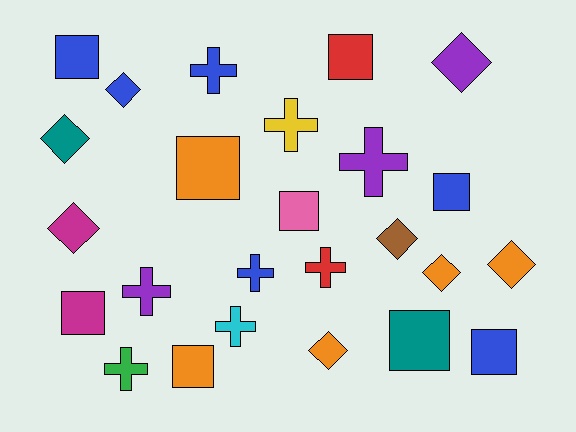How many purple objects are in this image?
There are 3 purple objects.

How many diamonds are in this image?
There are 8 diamonds.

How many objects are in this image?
There are 25 objects.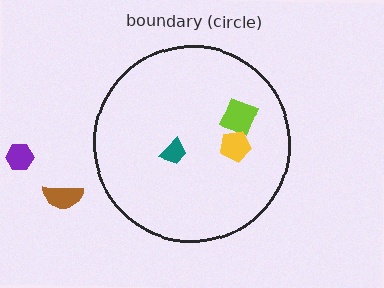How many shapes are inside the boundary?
3 inside, 2 outside.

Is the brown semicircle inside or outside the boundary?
Outside.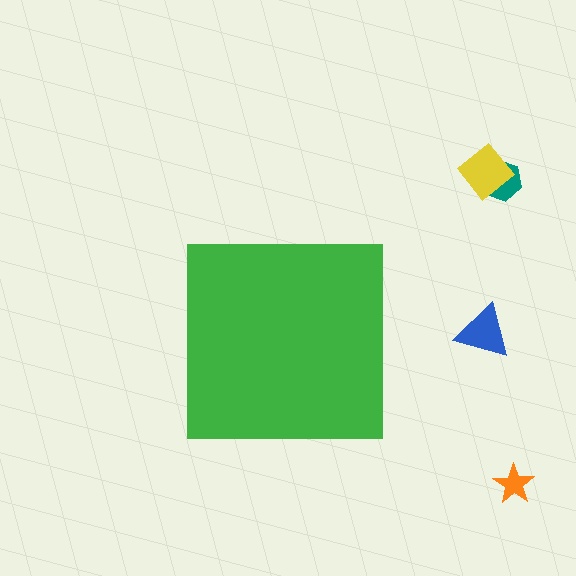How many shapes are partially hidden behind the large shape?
0 shapes are partially hidden.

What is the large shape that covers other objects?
A green square.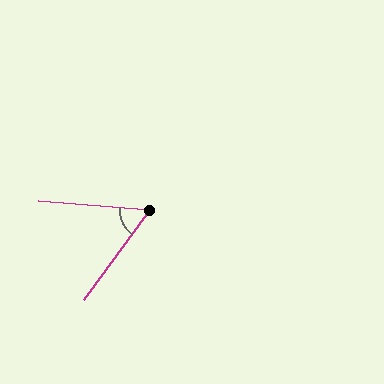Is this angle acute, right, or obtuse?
It is acute.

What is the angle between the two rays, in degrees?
Approximately 58 degrees.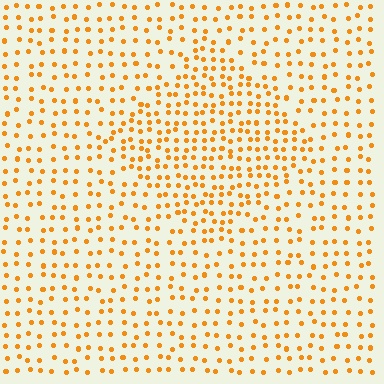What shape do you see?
I see a diamond.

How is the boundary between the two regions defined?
The boundary is defined by a change in element density (approximately 1.7x ratio). All elements are the same color, size, and shape.